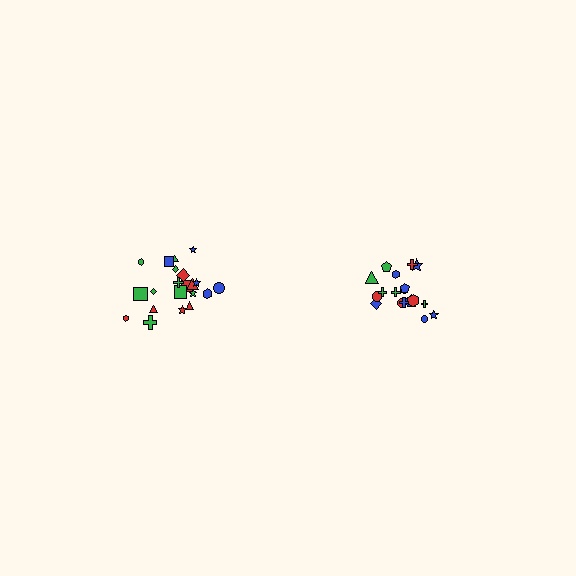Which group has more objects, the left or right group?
The left group.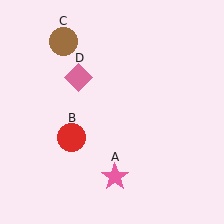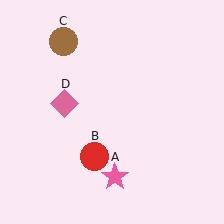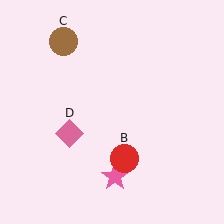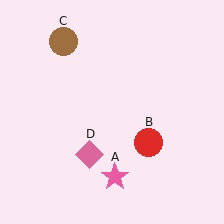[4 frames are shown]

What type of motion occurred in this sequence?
The red circle (object B), pink diamond (object D) rotated counterclockwise around the center of the scene.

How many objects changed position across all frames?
2 objects changed position: red circle (object B), pink diamond (object D).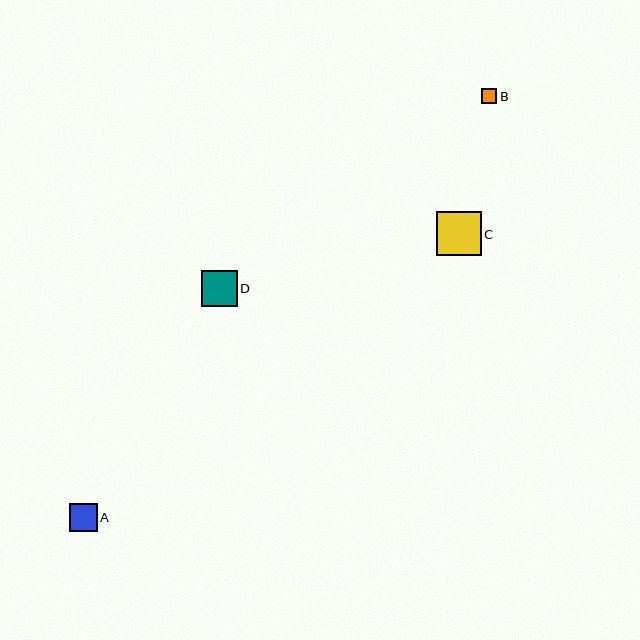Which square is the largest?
Square C is the largest with a size of approximately 44 pixels.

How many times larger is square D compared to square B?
Square D is approximately 2.4 times the size of square B.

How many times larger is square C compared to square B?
Square C is approximately 2.9 times the size of square B.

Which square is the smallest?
Square B is the smallest with a size of approximately 15 pixels.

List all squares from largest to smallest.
From largest to smallest: C, D, A, B.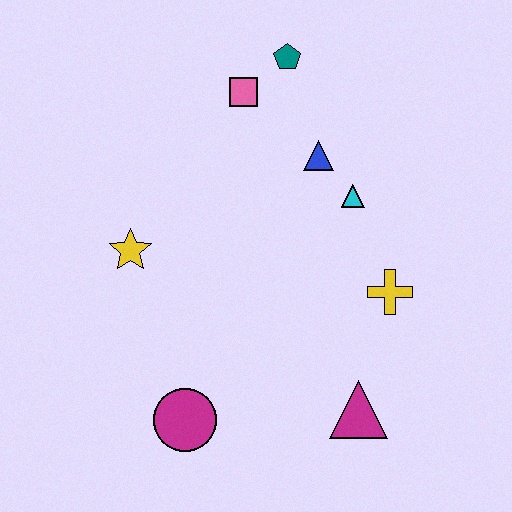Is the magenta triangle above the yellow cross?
No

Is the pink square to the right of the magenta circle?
Yes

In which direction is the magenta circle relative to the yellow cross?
The magenta circle is to the left of the yellow cross.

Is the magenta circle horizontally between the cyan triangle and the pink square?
No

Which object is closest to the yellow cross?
The cyan triangle is closest to the yellow cross.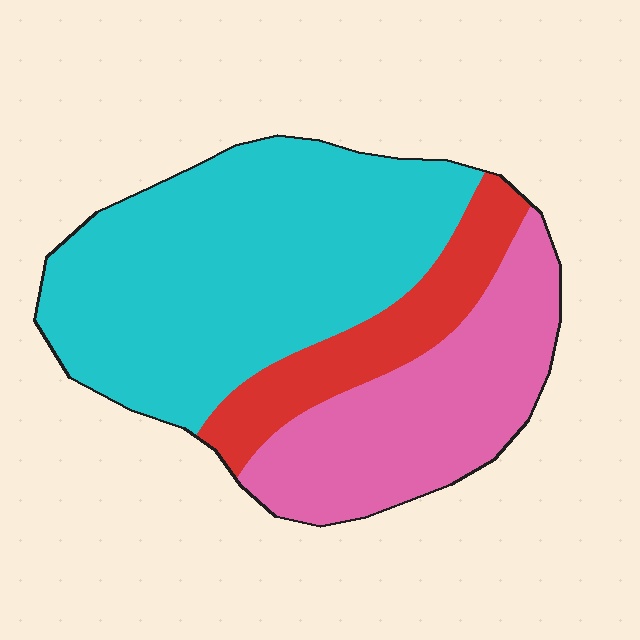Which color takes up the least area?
Red, at roughly 15%.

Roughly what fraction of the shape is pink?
Pink takes up about one third (1/3) of the shape.